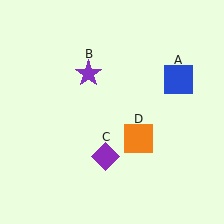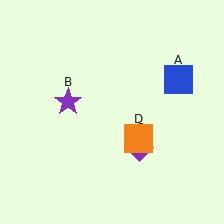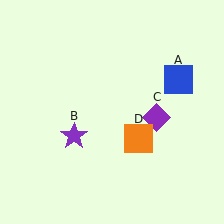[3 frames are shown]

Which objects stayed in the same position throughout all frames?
Blue square (object A) and orange square (object D) remained stationary.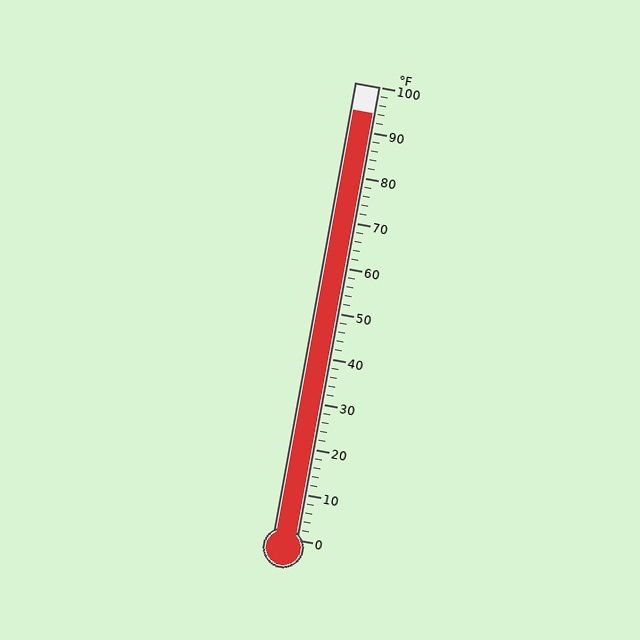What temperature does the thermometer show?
The thermometer shows approximately 94°F.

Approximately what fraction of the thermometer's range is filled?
The thermometer is filled to approximately 95% of its range.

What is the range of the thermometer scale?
The thermometer scale ranges from 0°F to 100°F.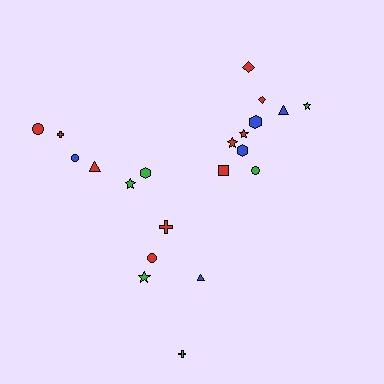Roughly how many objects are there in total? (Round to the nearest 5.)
Roughly 20 objects in total.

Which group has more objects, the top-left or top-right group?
The top-right group.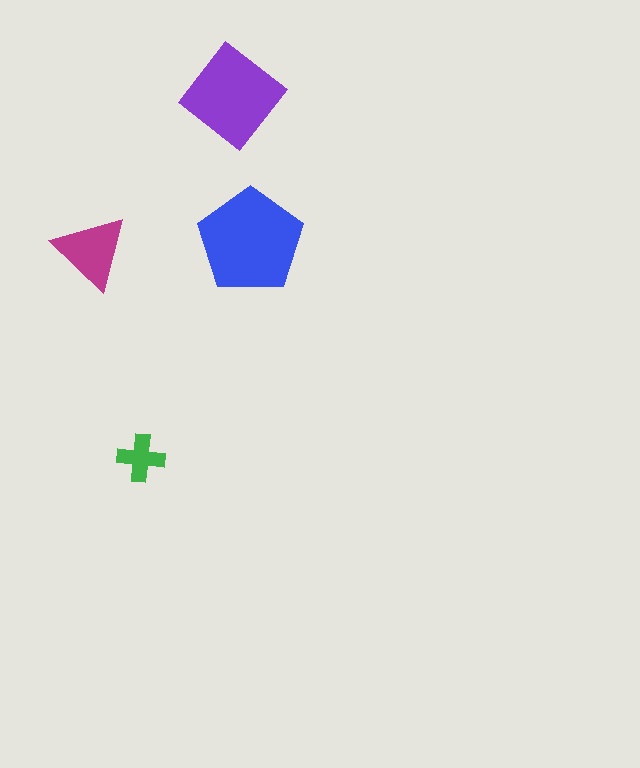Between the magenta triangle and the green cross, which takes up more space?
The magenta triangle.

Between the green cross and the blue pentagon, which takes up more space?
The blue pentagon.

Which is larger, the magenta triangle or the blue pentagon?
The blue pentagon.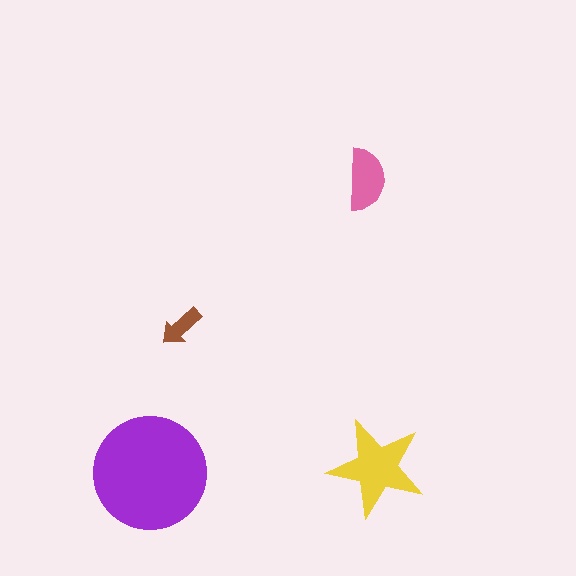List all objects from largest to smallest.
The purple circle, the yellow star, the pink semicircle, the brown arrow.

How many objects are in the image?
There are 4 objects in the image.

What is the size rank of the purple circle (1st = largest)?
1st.